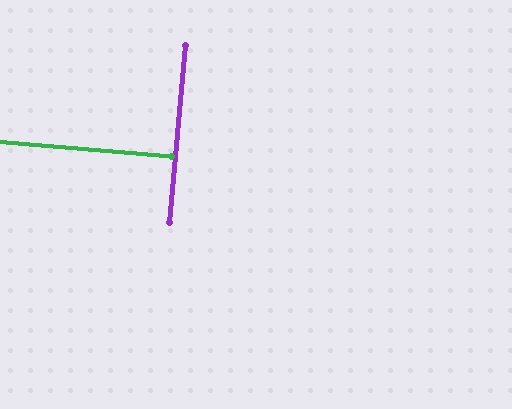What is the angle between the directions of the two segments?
Approximately 90 degrees.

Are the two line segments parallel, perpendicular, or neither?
Perpendicular — they meet at approximately 90°.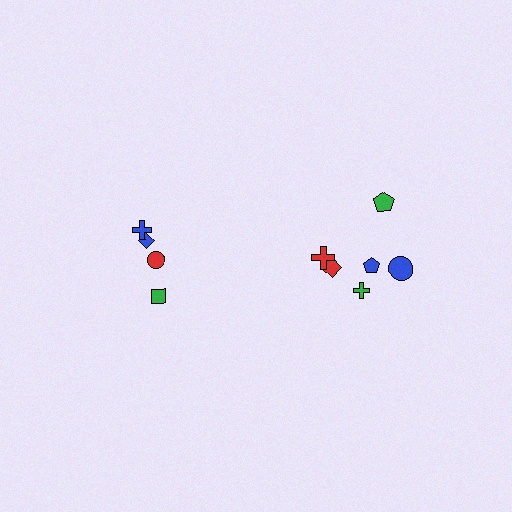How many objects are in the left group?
There are 4 objects.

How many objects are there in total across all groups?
There are 10 objects.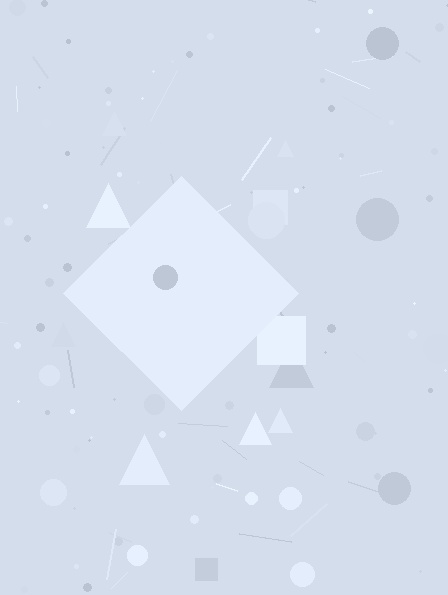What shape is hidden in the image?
A diamond is hidden in the image.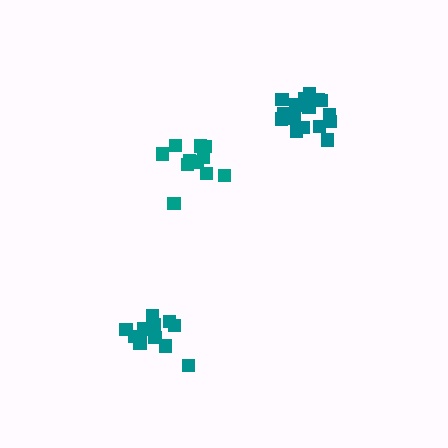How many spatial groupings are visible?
There are 3 spatial groupings.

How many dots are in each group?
Group 1: 16 dots, Group 2: 11 dots, Group 3: 11 dots (38 total).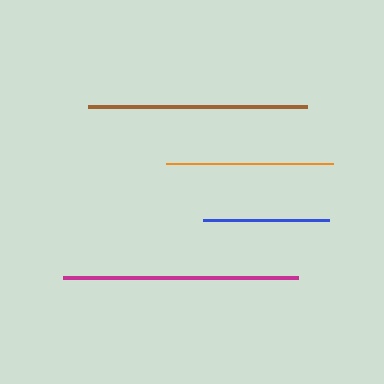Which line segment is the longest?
The magenta line is the longest at approximately 236 pixels.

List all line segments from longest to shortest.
From longest to shortest: magenta, brown, orange, blue.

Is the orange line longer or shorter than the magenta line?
The magenta line is longer than the orange line.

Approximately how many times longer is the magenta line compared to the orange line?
The magenta line is approximately 1.4 times the length of the orange line.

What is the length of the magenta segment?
The magenta segment is approximately 236 pixels long.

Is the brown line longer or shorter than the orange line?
The brown line is longer than the orange line.